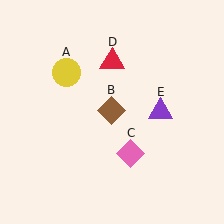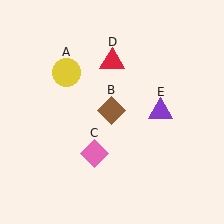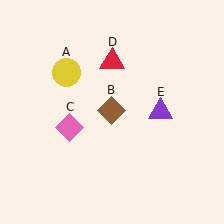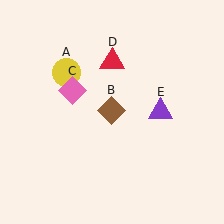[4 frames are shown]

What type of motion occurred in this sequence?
The pink diamond (object C) rotated clockwise around the center of the scene.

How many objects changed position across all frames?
1 object changed position: pink diamond (object C).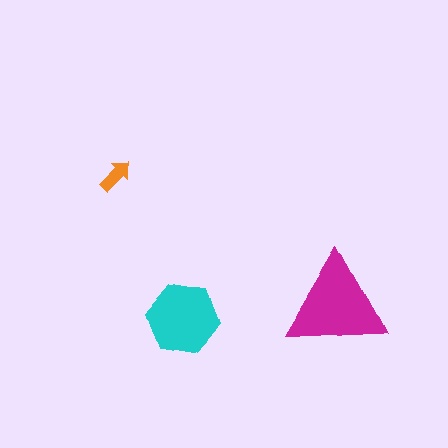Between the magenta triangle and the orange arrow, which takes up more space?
The magenta triangle.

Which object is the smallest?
The orange arrow.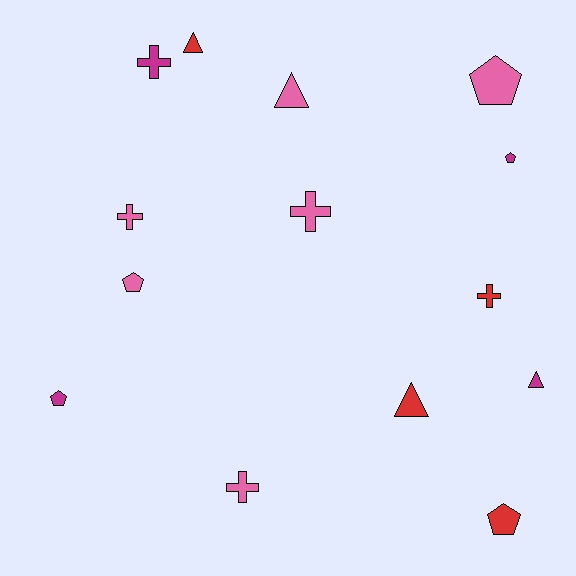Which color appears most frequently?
Pink, with 6 objects.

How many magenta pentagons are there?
There are 2 magenta pentagons.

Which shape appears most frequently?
Cross, with 5 objects.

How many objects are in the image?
There are 14 objects.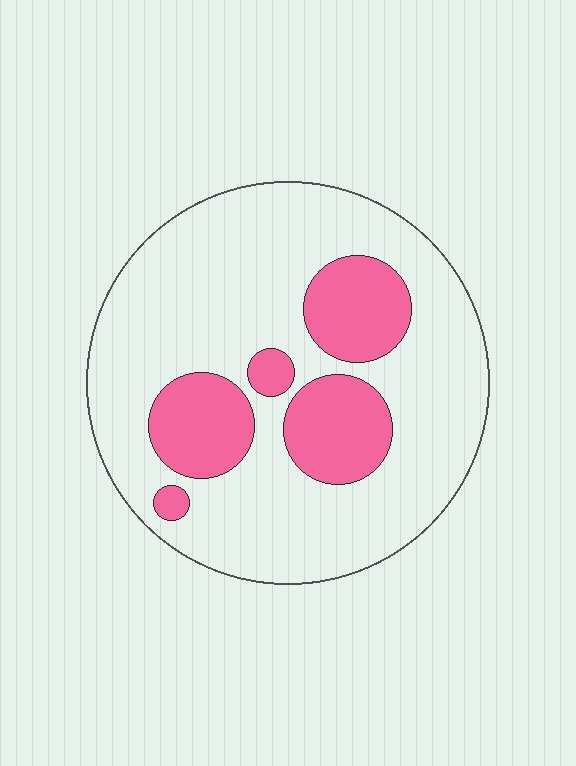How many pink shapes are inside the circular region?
5.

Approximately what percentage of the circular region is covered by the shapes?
Approximately 25%.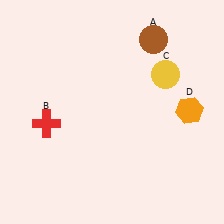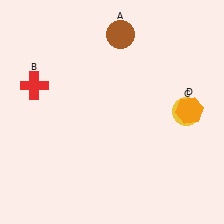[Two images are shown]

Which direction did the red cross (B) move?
The red cross (B) moved up.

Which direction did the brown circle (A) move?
The brown circle (A) moved left.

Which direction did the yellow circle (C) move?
The yellow circle (C) moved down.